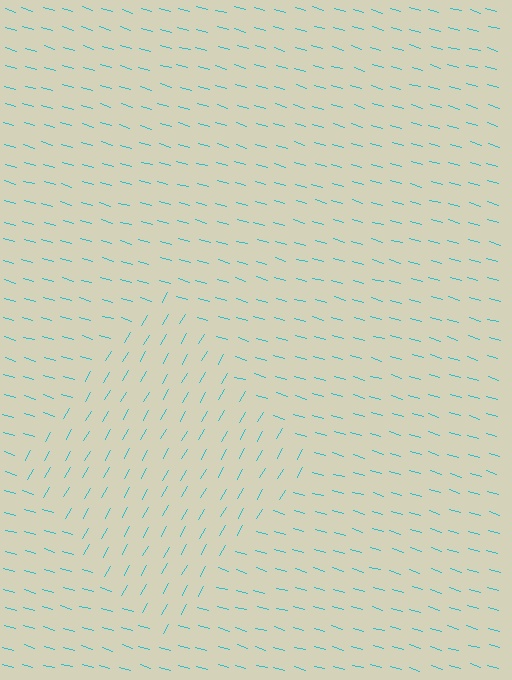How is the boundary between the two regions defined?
The boundary is defined purely by a change in line orientation (approximately 77 degrees difference). All lines are the same color and thickness.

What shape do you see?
I see a diamond.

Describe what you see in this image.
The image is filled with small cyan line segments. A diamond region in the image has lines oriented differently from the surrounding lines, creating a visible texture boundary.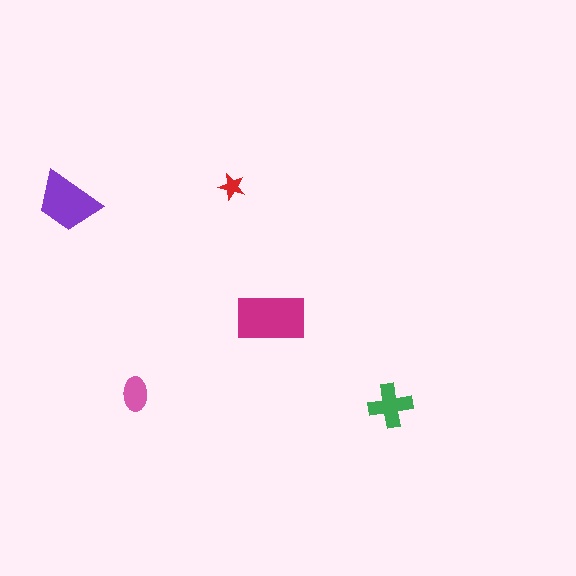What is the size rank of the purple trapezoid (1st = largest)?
2nd.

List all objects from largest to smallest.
The magenta rectangle, the purple trapezoid, the green cross, the pink ellipse, the red star.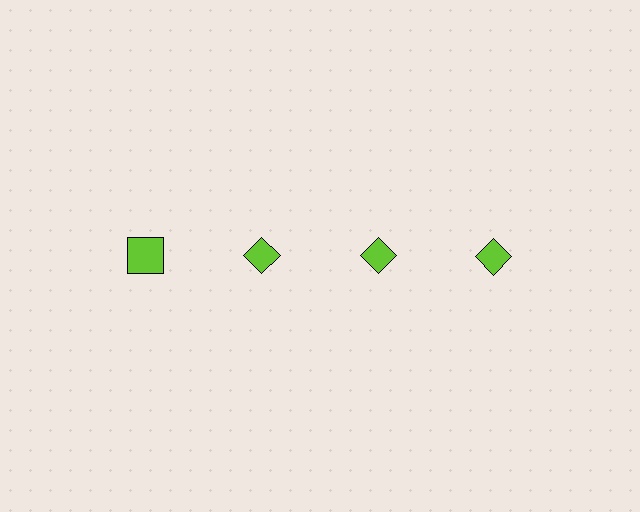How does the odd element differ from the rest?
It has a different shape: square instead of diamond.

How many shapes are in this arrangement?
There are 4 shapes arranged in a grid pattern.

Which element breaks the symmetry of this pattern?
The lime square in the top row, leftmost column breaks the symmetry. All other shapes are lime diamonds.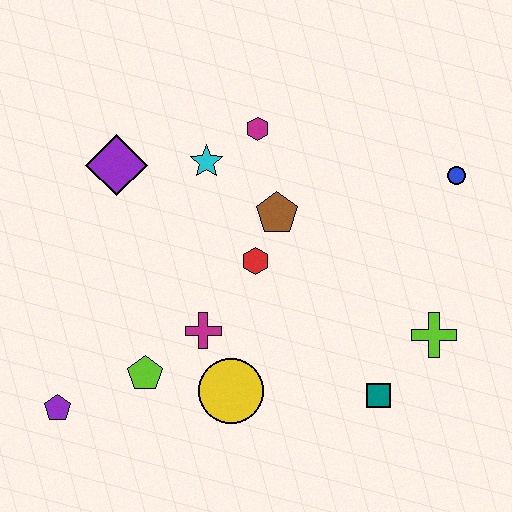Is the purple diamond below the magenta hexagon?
Yes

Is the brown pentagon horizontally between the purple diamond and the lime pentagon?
No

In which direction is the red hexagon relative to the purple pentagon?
The red hexagon is to the right of the purple pentagon.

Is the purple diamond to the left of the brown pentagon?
Yes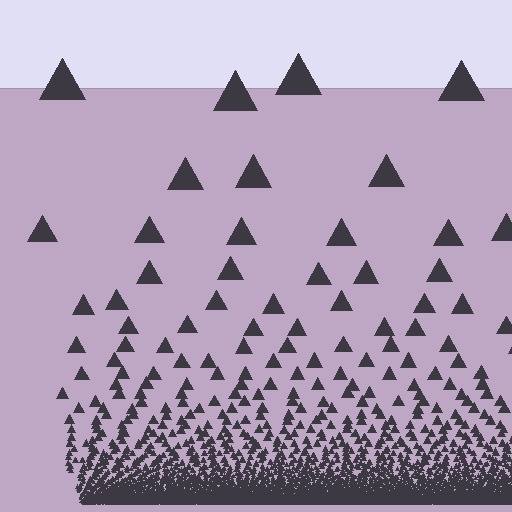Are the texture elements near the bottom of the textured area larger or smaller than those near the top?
Smaller. The gradient is inverted — elements near the bottom are smaller and denser.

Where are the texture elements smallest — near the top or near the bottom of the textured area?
Near the bottom.